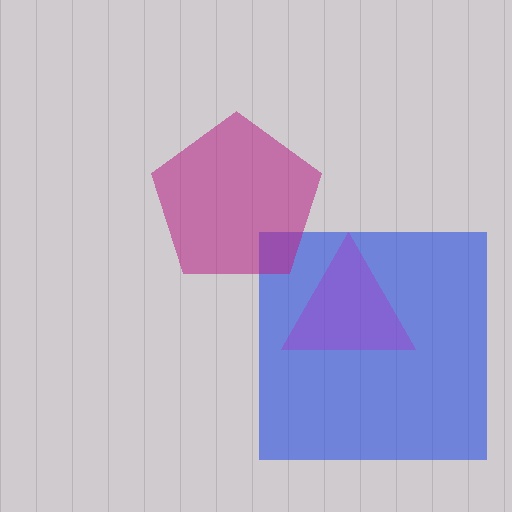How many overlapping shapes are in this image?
There are 3 overlapping shapes in the image.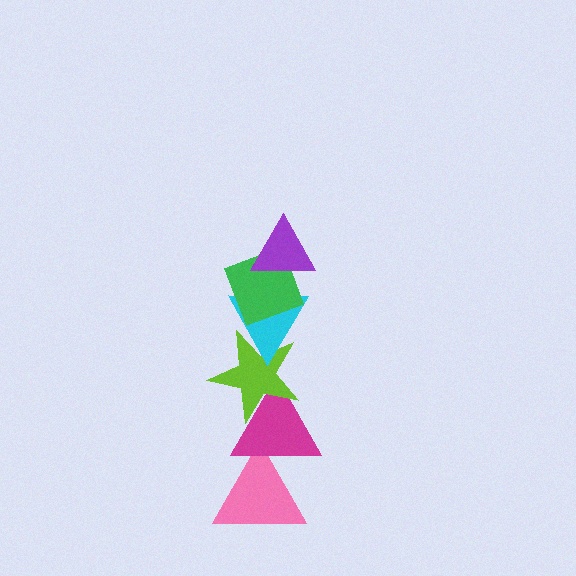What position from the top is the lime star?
The lime star is 4th from the top.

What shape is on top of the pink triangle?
The magenta triangle is on top of the pink triangle.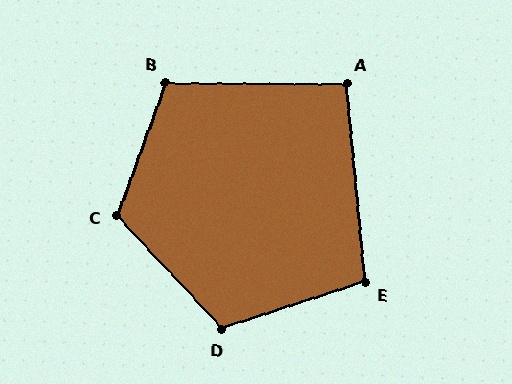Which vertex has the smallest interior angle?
A, at approximately 95 degrees.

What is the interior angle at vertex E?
Approximately 103 degrees (obtuse).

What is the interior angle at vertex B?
Approximately 110 degrees (obtuse).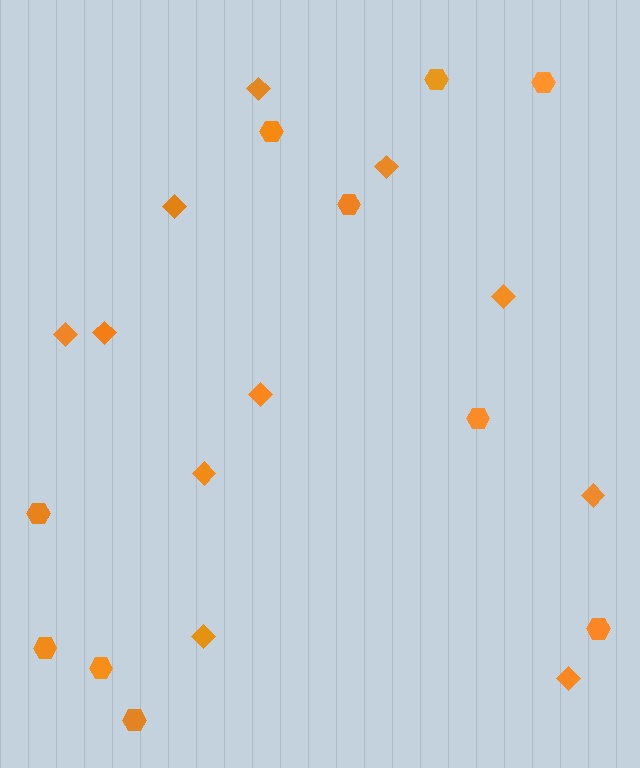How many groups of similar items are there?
There are 2 groups: one group of diamonds (11) and one group of hexagons (10).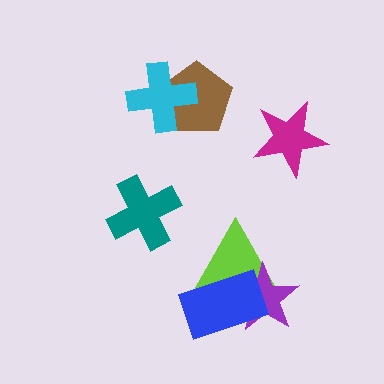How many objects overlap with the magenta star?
0 objects overlap with the magenta star.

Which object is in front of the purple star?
The blue rectangle is in front of the purple star.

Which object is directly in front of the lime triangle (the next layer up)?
The purple star is directly in front of the lime triangle.